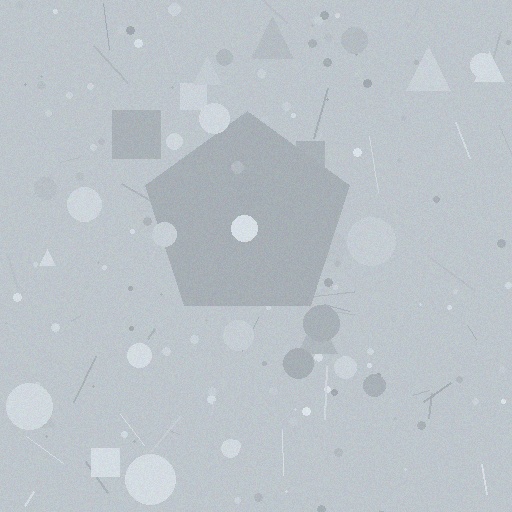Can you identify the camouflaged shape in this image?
The camouflaged shape is a pentagon.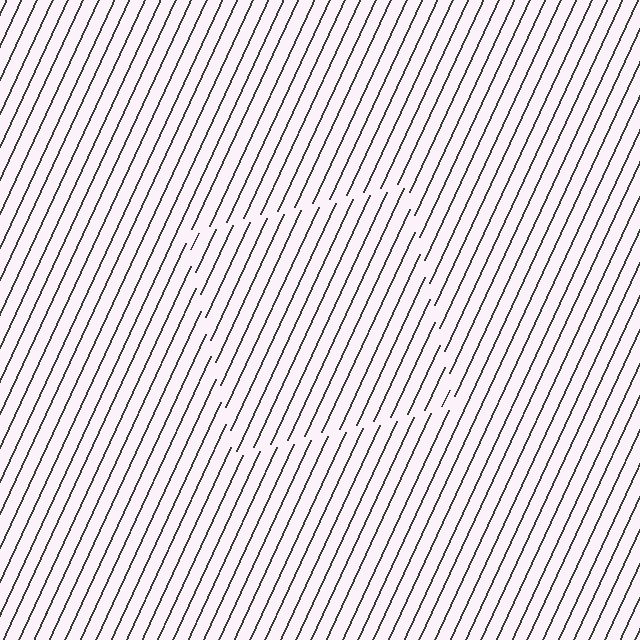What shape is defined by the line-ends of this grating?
An illusory square. The interior of the shape contains the same grating, shifted by half a period — the contour is defined by the phase discontinuity where line-ends from the inner and outer gratings abut.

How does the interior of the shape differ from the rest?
The interior of the shape contains the same grating, shifted by half a period — the contour is defined by the phase discontinuity where line-ends from the inner and outer gratings abut.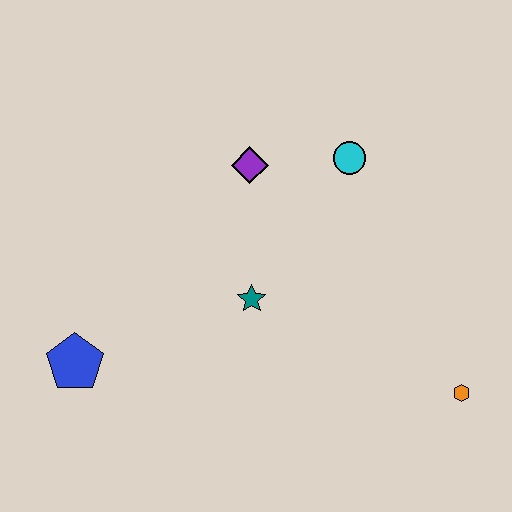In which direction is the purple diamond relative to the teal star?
The purple diamond is above the teal star.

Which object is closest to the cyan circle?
The purple diamond is closest to the cyan circle.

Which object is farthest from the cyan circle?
The blue pentagon is farthest from the cyan circle.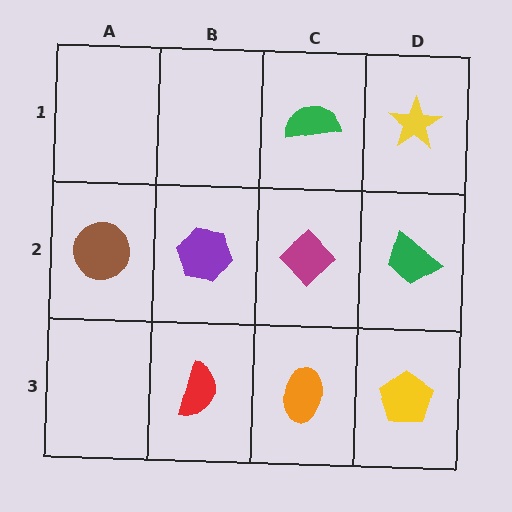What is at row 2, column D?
A green trapezoid.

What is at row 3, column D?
A yellow pentagon.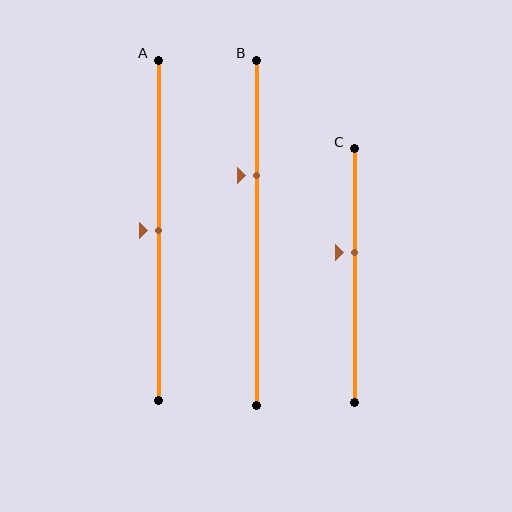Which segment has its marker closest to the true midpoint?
Segment A has its marker closest to the true midpoint.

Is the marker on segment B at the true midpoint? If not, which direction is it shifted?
No, the marker on segment B is shifted upward by about 16% of the segment length.